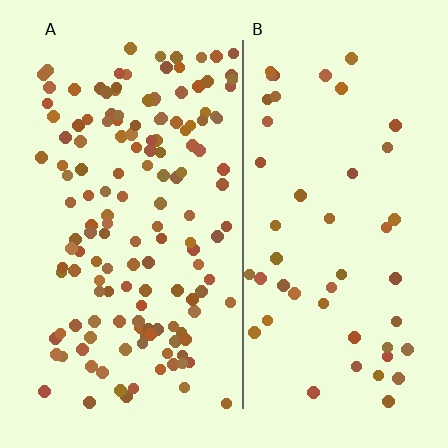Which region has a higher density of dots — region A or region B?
A (the left).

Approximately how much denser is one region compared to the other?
Approximately 3.0× — region A over region B.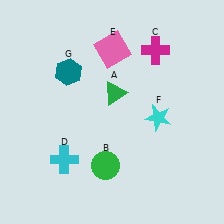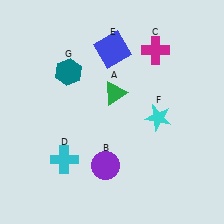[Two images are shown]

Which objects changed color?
B changed from green to purple. E changed from pink to blue.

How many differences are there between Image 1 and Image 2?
There are 2 differences between the two images.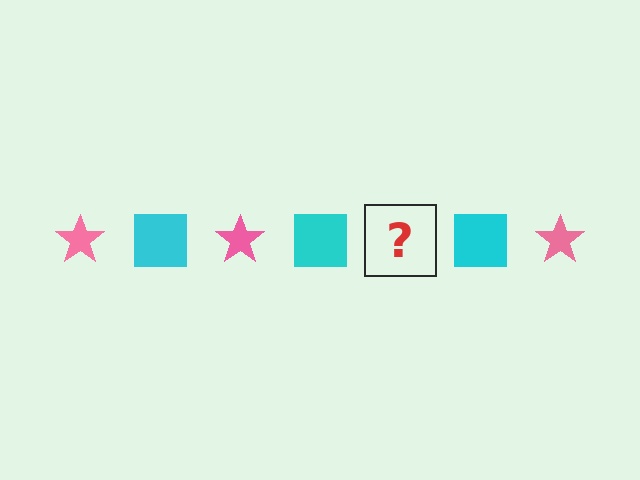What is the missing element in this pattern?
The missing element is a pink star.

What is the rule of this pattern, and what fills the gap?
The rule is that the pattern alternates between pink star and cyan square. The gap should be filled with a pink star.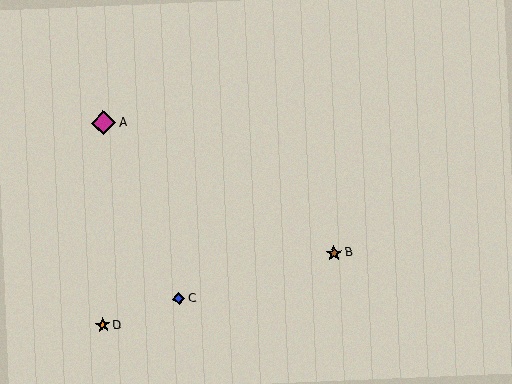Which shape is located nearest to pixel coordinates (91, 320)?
The orange star (labeled D) at (103, 325) is nearest to that location.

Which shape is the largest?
The magenta diamond (labeled A) is the largest.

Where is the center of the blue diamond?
The center of the blue diamond is at (179, 299).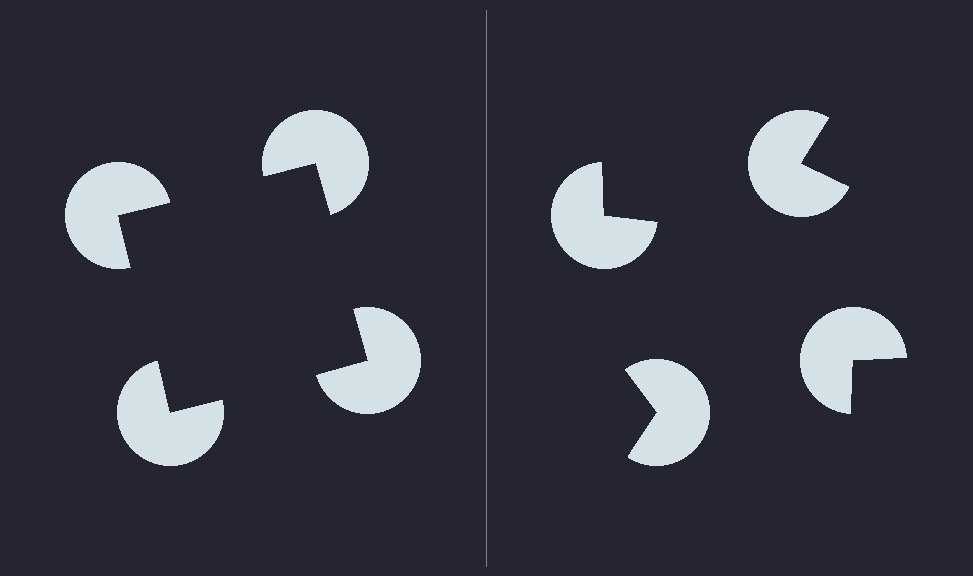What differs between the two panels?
The pac-man discs are positioned identically on both sides; only the wedge orientations differ. On the left they align to a square; on the right they are misaligned.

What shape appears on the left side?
An illusory square.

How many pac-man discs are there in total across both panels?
8 — 4 on each side.